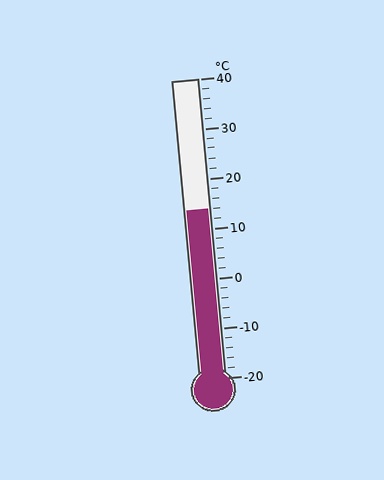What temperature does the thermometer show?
The thermometer shows approximately 14°C.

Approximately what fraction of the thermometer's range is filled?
The thermometer is filled to approximately 55% of its range.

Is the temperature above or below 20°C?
The temperature is below 20°C.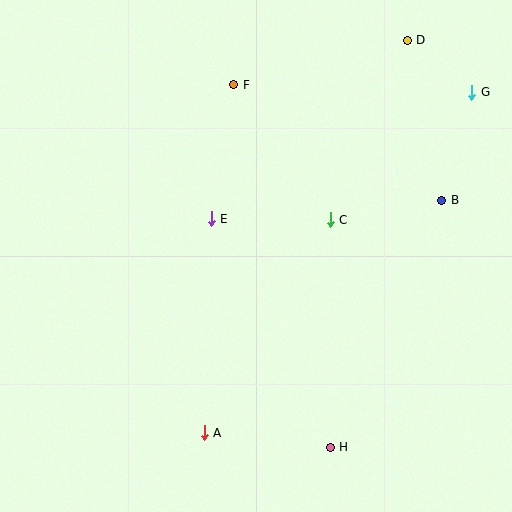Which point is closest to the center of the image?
Point E at (211, 219) is closest to the center.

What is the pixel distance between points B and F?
The distance between B and F is 238 pixels.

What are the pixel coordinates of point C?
Point C is at (330, 220).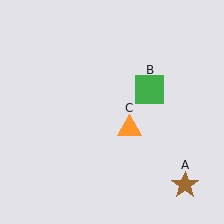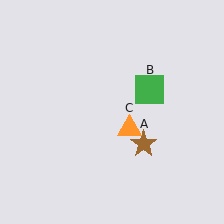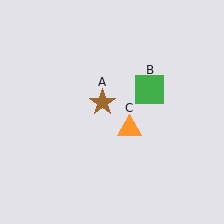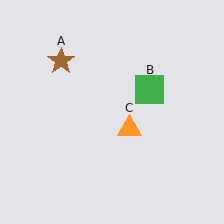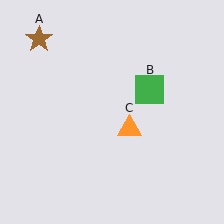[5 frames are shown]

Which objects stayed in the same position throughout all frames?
Green square (object B) and orange triangle (object C) remained stationary.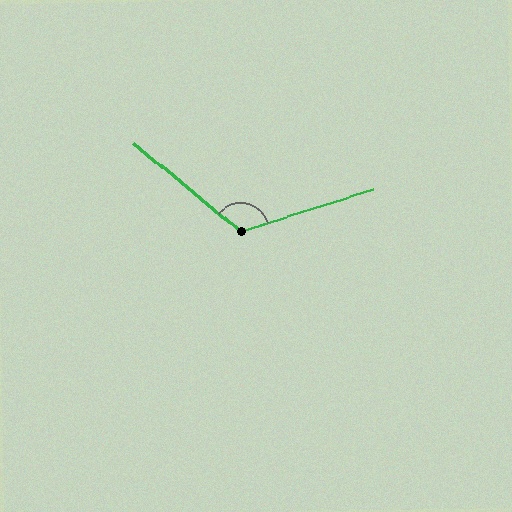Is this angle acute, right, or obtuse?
It is obtuse.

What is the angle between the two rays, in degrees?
Approximately 123 degrees.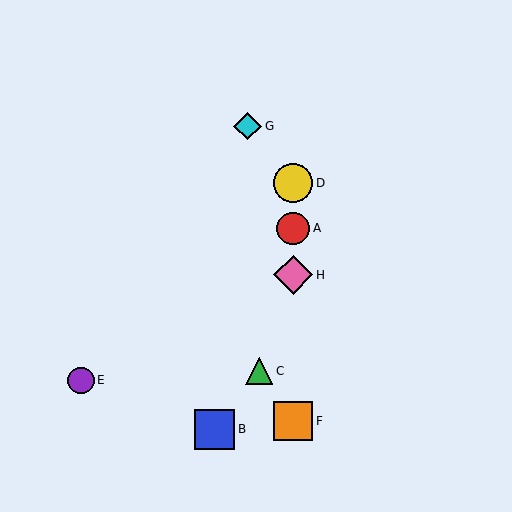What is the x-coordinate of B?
Object B is at x≈215.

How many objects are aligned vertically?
4 objects (A, D, F, H) are aligned vertically.